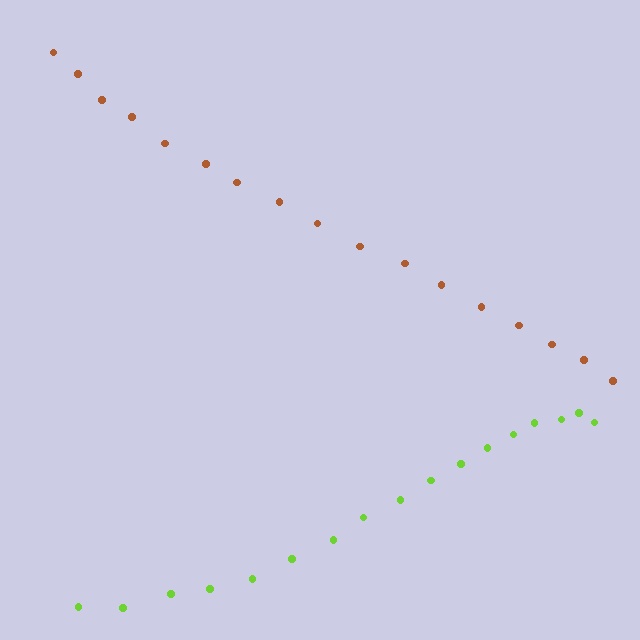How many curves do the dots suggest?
There are 2 distinct paths.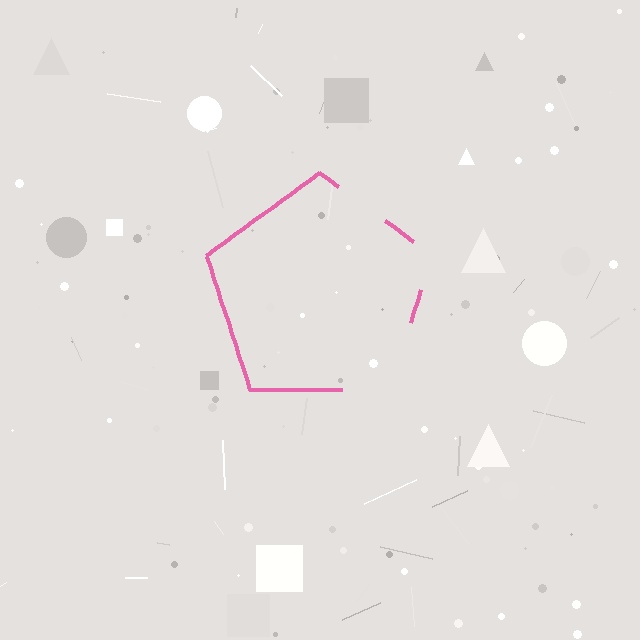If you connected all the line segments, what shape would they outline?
They would outline a pentagon.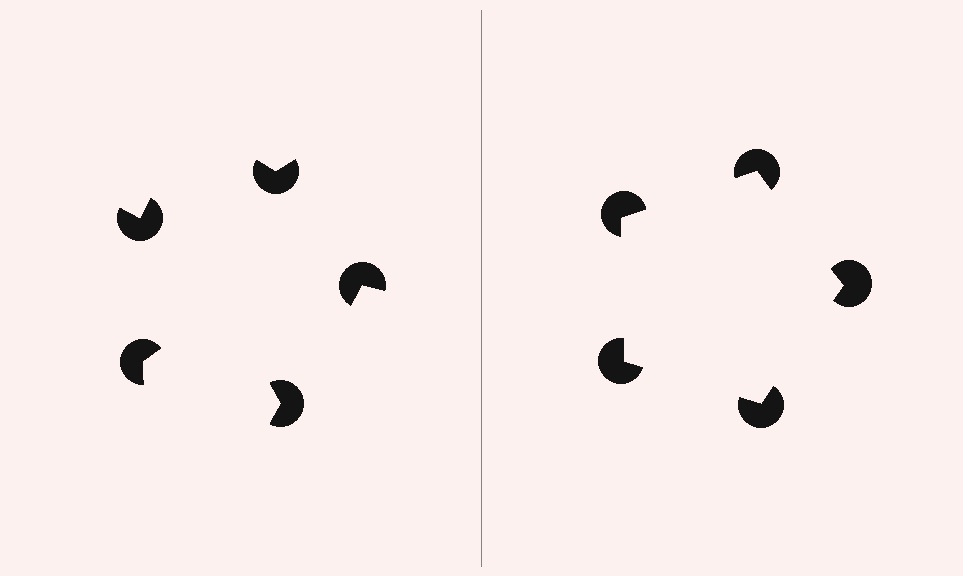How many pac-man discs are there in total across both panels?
10 — 5 on each side.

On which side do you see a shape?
An illusory pentagon appears on the right side. On the left side the wedge cuts are rotated, so no coherent shape forms.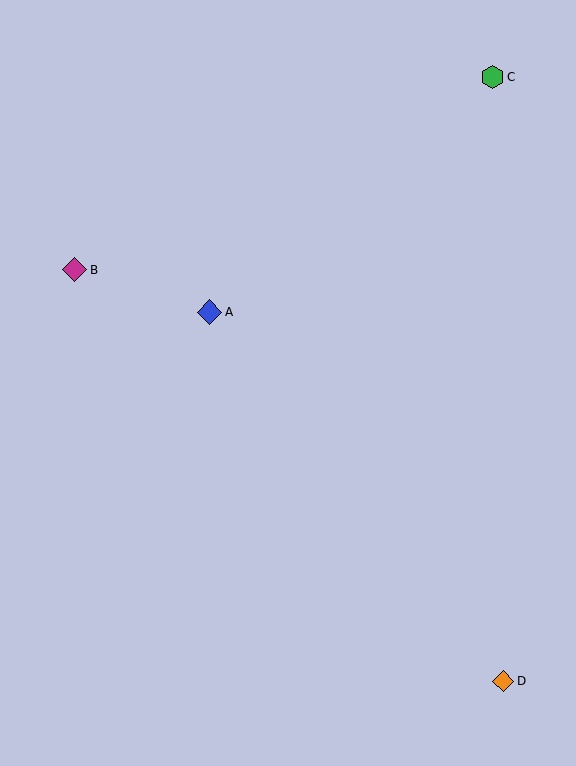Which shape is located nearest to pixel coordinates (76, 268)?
The magenta diamond (labeled B) at (75, 270) is nearest to that location.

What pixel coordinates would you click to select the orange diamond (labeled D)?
Click at (503, 681) to select the orange diamond D.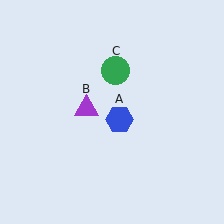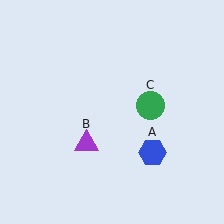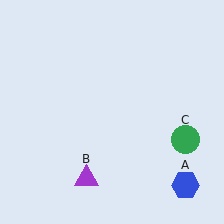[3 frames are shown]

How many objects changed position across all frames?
3 objects changed position: blue hexagon (object A), purple triangle (object B), green circle (object C).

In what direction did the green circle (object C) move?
The green circle (object C) moved down and to the right.